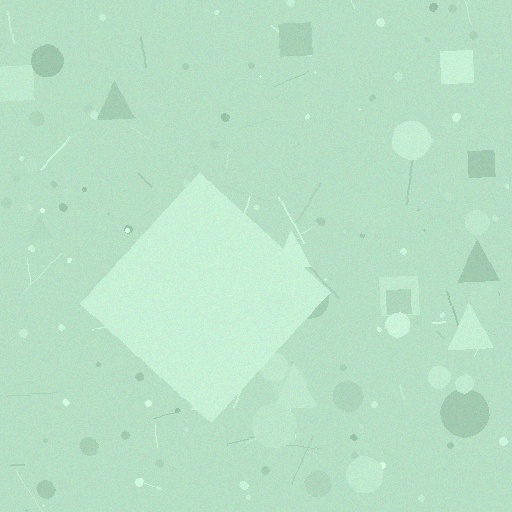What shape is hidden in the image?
A diamond is hidden in the image.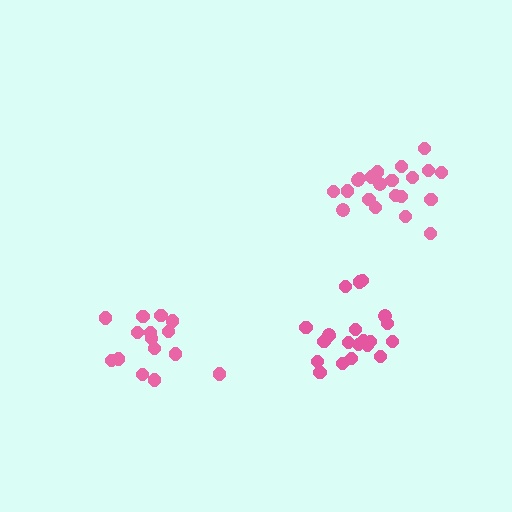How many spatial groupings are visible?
There are 3 spatial groupings.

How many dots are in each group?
Group 1: 21 dots, Group 2: 15 dots, Group 3: 21 dots (57 total).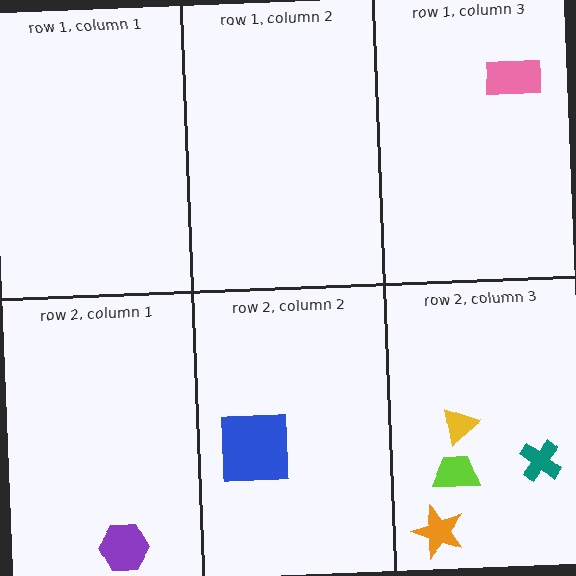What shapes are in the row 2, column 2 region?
The blue square.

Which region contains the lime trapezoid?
The row 2, column 3 region.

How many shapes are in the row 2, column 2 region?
1.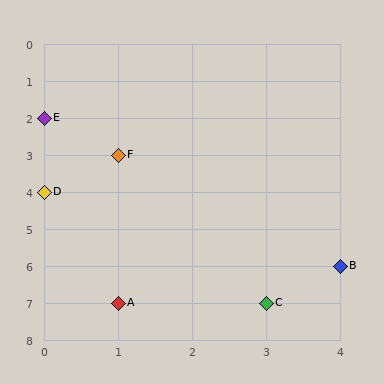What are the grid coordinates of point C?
Point C is at grid coordinates (3, 7).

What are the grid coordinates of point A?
Point A is at grid coordinates (1, 7).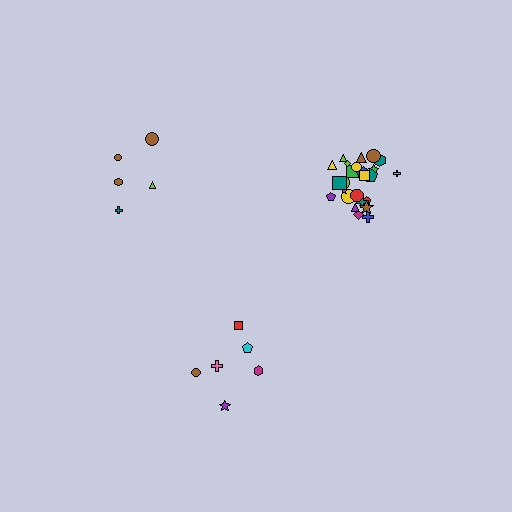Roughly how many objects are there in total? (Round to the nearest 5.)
Roughly 35 objects in total.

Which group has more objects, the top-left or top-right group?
The top-right group.